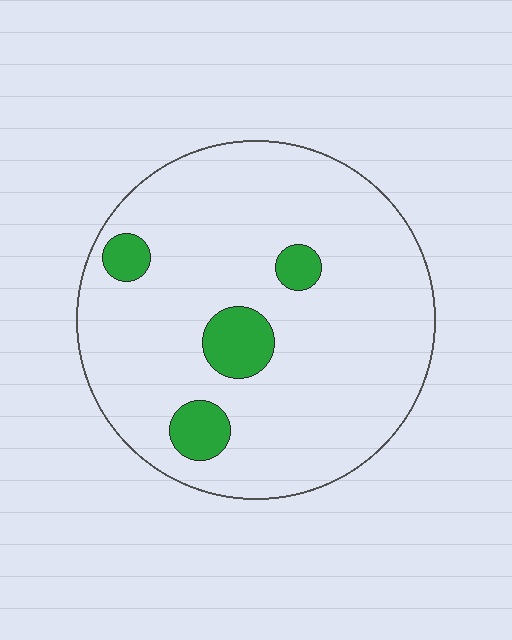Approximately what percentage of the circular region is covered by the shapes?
Approximately 10%.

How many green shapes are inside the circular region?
4.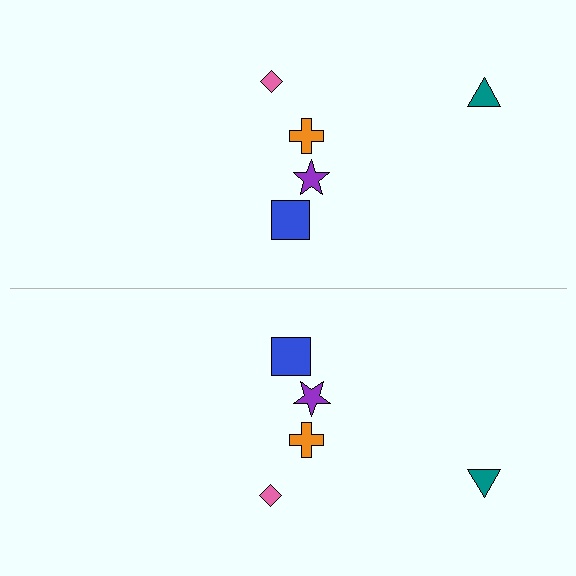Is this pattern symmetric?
Yes, this pattern has bilateral (reflection) symmetry.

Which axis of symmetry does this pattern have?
The pattern has a horizontal axis of symmetry running through the center of the image.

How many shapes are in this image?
There are 10 shapes in this image.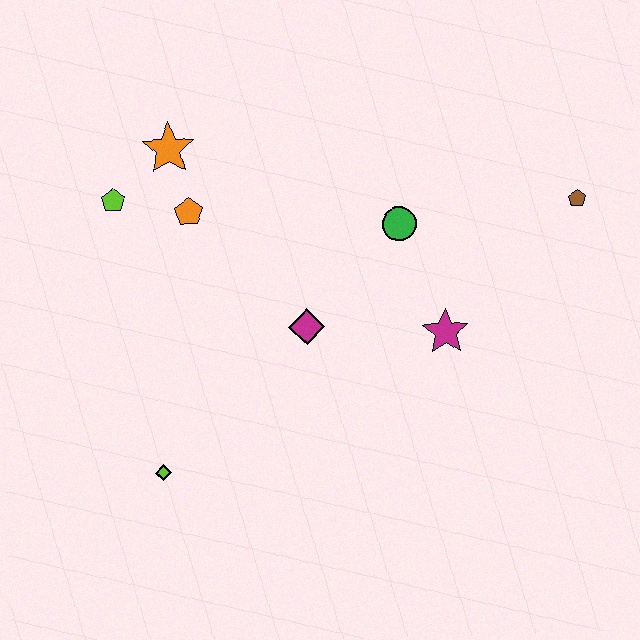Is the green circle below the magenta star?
No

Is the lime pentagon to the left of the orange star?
Yes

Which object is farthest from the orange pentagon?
The brown pentagon is farthest from the orange pentagon.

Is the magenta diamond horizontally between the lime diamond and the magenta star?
Yes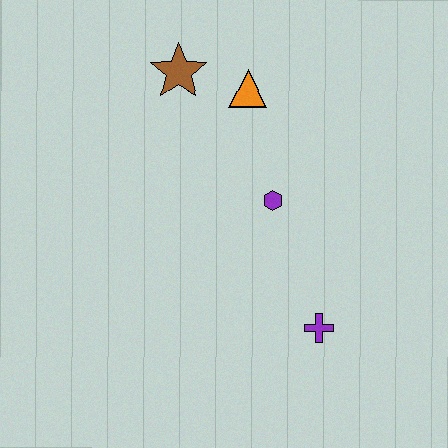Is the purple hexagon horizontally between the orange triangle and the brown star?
No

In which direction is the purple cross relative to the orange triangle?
The purple cross is below the orange triangle.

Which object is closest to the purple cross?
The purple hexagon is closest to the purple cross.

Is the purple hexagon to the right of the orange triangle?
Yes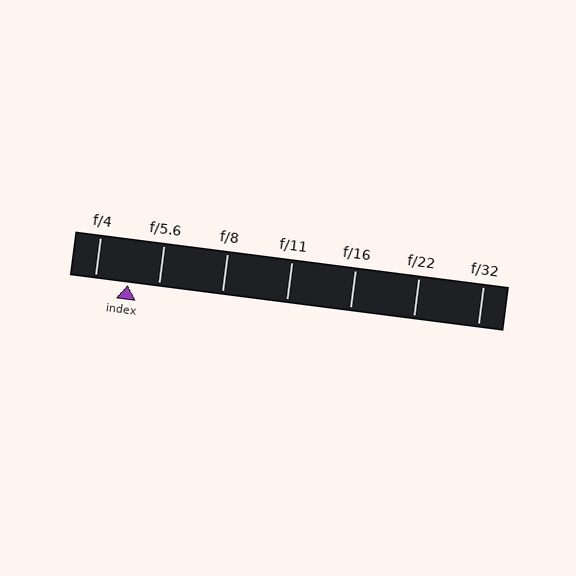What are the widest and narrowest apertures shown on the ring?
The widest aperture shown is f/4 and the narrowest is f/32.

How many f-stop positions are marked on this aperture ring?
There are 7 f-stop positions marked.